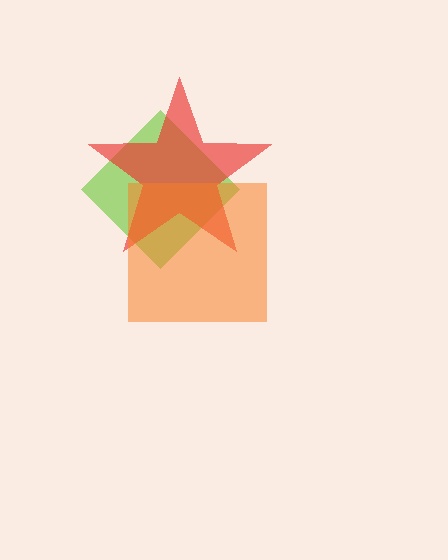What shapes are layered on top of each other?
The layered shapes are: a lime diamond, a red star, an orange square.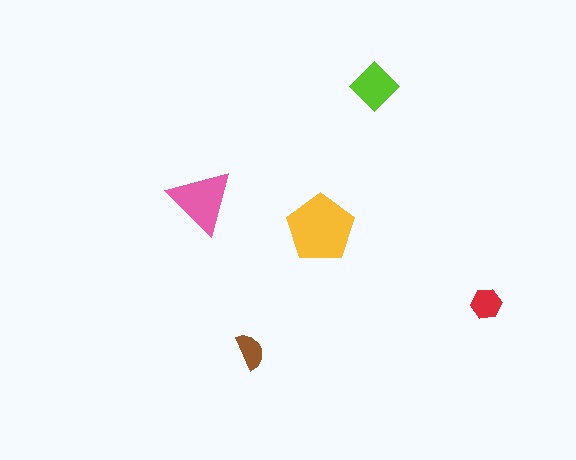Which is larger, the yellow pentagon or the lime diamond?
The yellow pentagon.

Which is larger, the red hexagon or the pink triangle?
The pink triangle.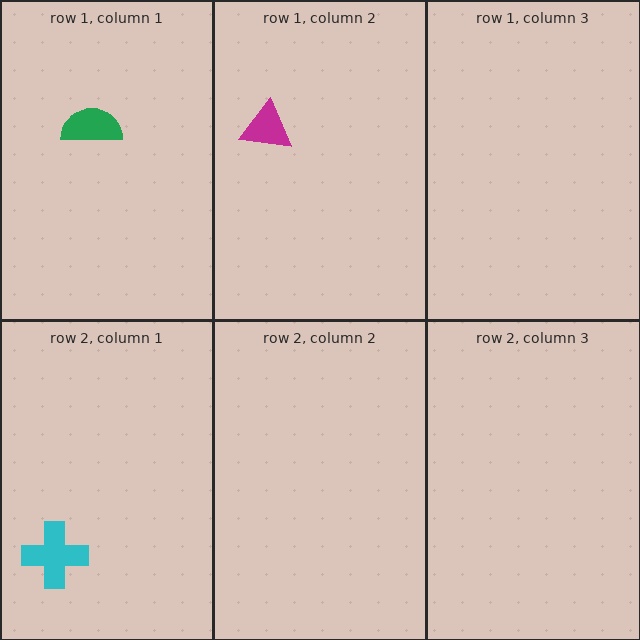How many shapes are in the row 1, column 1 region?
1.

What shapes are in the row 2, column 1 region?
The cyan cross.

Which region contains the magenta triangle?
The row 1, column 2 region.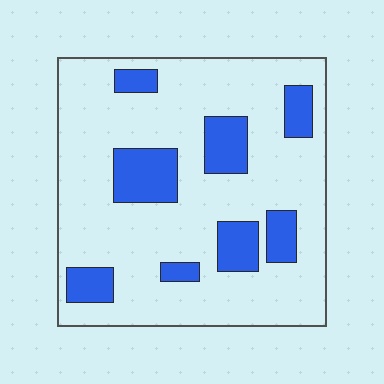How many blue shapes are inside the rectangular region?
8.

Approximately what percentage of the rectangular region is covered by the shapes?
Approximately 20%.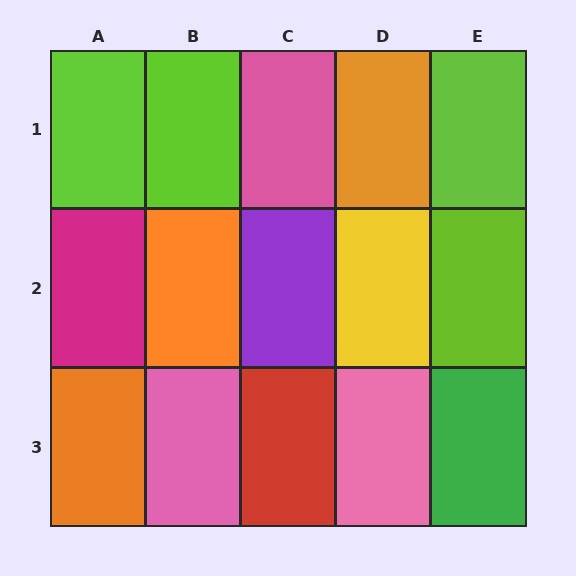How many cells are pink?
3 cells are pink.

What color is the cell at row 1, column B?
Lime.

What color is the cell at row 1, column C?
Pink.